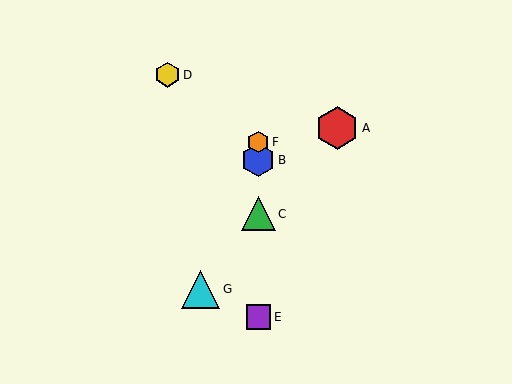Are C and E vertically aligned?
Yes, both are at x≈258.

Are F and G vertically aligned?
No, F is at x≈258 and G is at x≈201.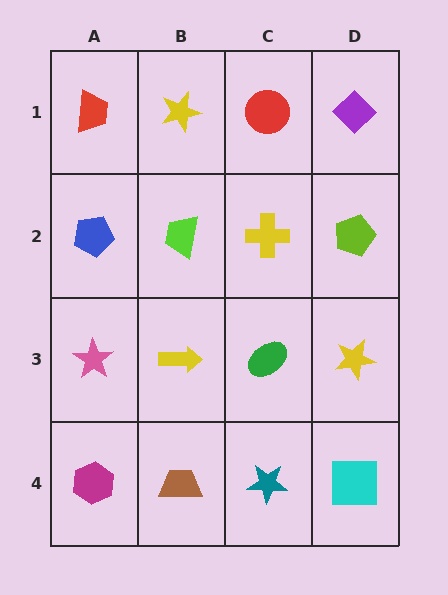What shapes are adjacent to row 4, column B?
A yellow arrow (row 3, column B), a magenta hexagon (row 4, column A), a teal star (row 4, column C).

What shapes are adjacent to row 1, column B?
A lime trapezoid (row 2, column B), a red trapezoid (row 1, column A), a red circle (row 1, column C).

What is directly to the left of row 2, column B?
A blue pentagon.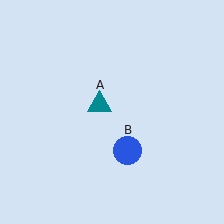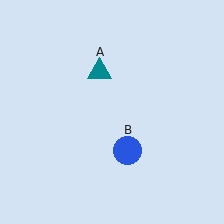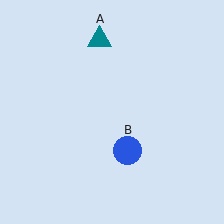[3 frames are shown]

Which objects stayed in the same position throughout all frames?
Blue circle (object B) remained stationary.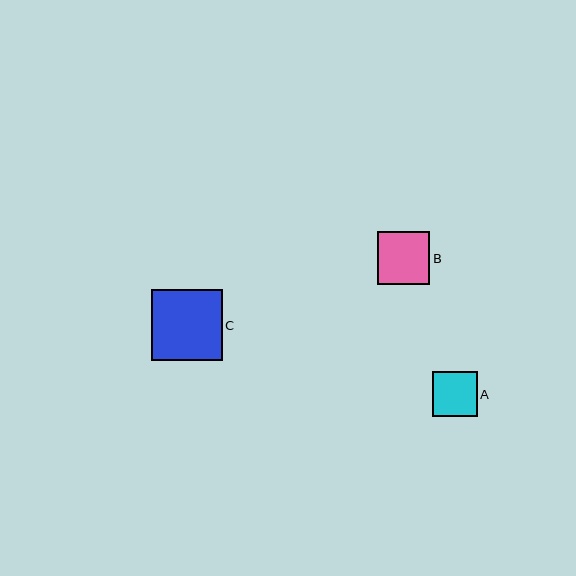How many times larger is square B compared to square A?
Square B is approximately 1.2 times the size of square A.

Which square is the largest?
Square C is the largest with a size of approximately 71 pixels.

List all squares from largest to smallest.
From largest to smallest: C, B, A.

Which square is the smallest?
Square A is the smallest with a size of approximately 45 pixels.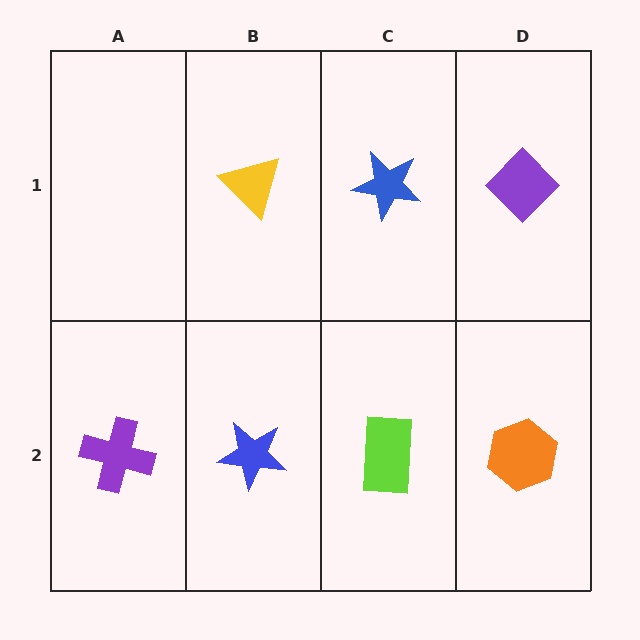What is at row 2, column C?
A lime rectangle.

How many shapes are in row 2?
4 shapes.